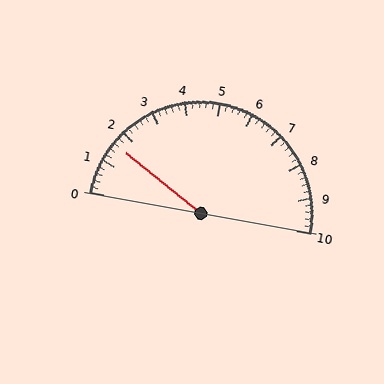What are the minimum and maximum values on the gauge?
The gauge ranges from 0 to 10.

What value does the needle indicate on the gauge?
The needle indicates approximately 1.6.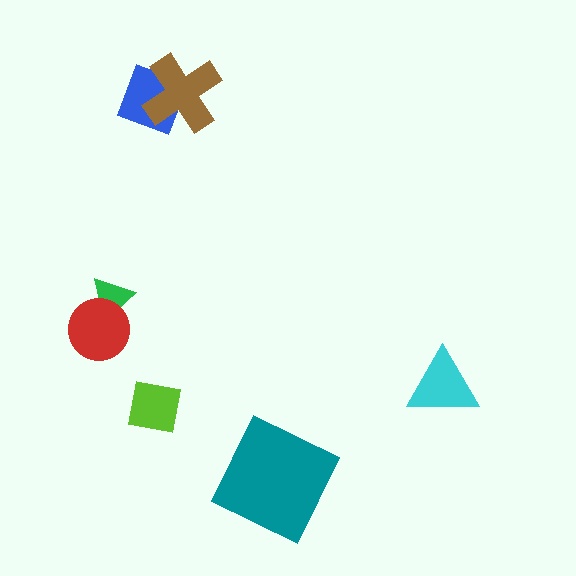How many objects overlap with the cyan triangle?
0 objects overlap with the cyan triangle.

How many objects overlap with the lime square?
0 objects overlap with the lime square.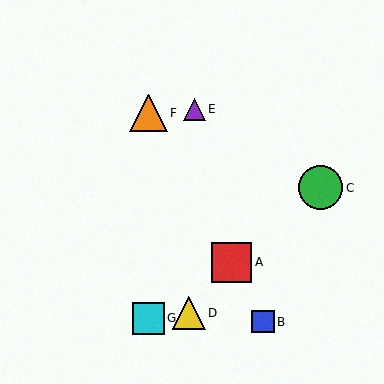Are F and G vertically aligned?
Yes, both are at x≈149.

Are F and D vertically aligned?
No, F is at x≈149 and D is at x≈189.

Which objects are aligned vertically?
Objects F, G are aligned vertically.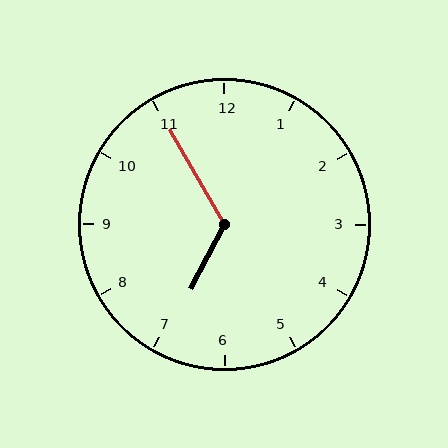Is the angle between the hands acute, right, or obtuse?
It is obtuse.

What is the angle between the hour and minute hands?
Approximately 122 degrees.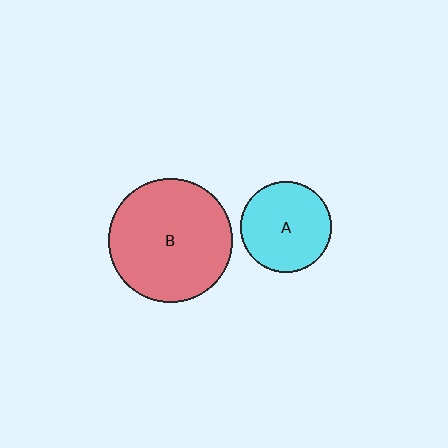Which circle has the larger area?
Circle B (red).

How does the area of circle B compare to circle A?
Approximately 1.9 times.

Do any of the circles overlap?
No, none of the circles overlap.